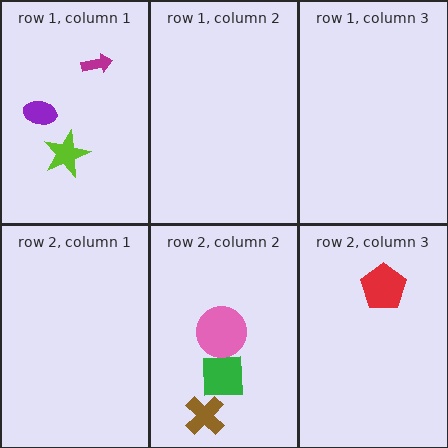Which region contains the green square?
The row 2, column 2 region.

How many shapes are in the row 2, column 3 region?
1.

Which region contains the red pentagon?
The row 2, column 3 region.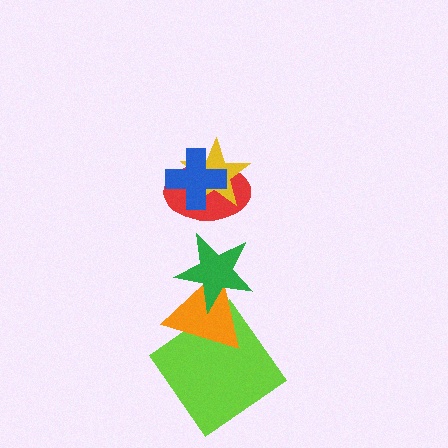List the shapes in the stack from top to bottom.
From top to bottom: the blue cross, the yellow star, the red ellipse, the green star, the orange triangle, the lime diamond.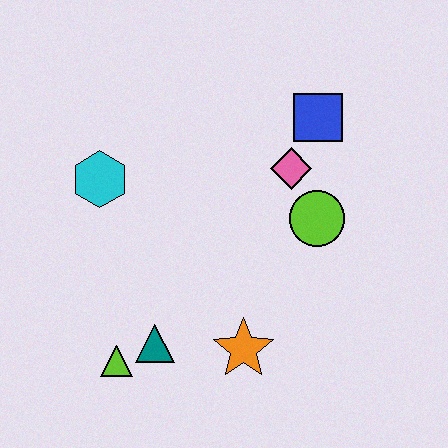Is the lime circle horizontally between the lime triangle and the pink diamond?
No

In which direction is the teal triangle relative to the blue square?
The teal triangle is below the blue square.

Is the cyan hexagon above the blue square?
No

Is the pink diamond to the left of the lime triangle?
No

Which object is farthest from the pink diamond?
The lime triangle is farthest from the pink diamond.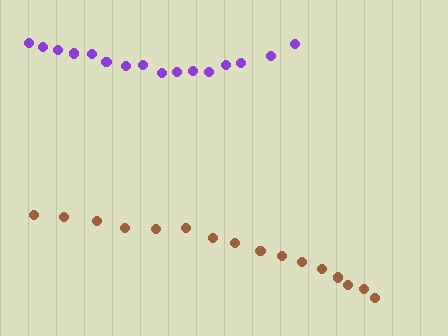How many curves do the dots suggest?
There are 2 distinct paths.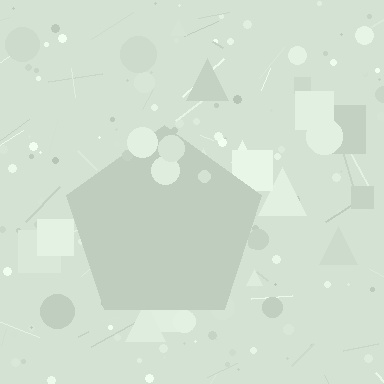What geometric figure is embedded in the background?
A pentagon is embedded in the background.